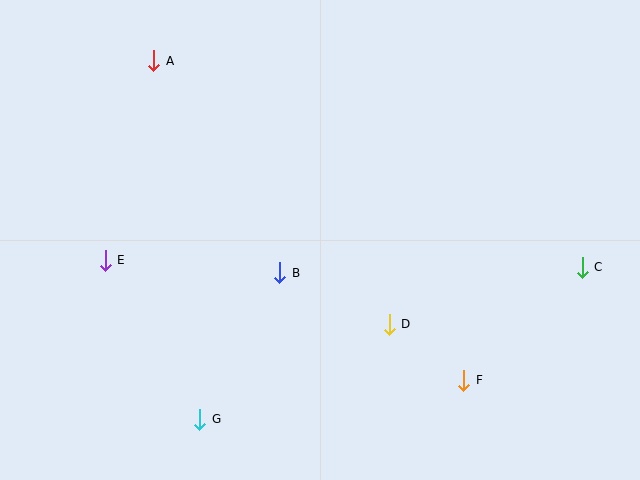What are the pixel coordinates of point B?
Point B is at (280, 273).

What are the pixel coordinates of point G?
Point G is at (200, 419).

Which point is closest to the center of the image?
Point B at (280, 273) is closest to the center.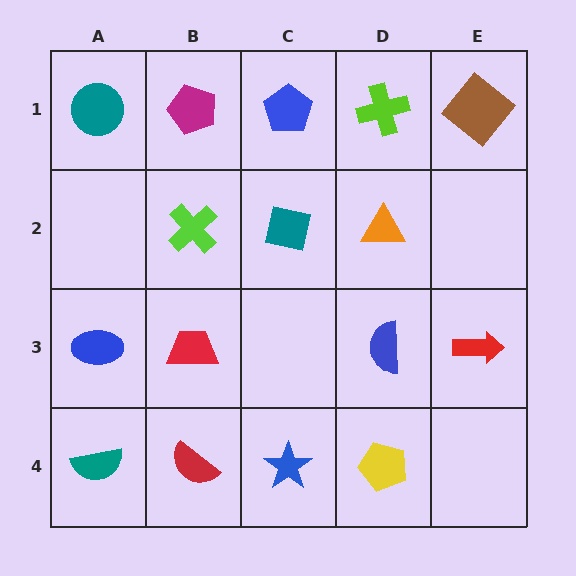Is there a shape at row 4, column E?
No, that cell is empty.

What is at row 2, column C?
A teal square.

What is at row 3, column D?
A blue semicircle.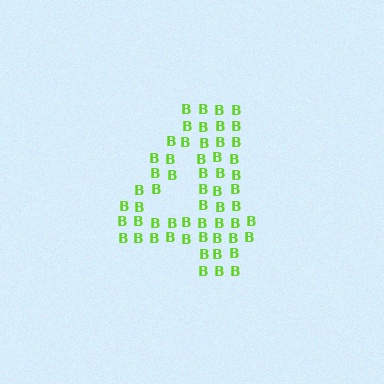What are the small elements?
The small elements are letter B's.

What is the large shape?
The large shape is the digit 4.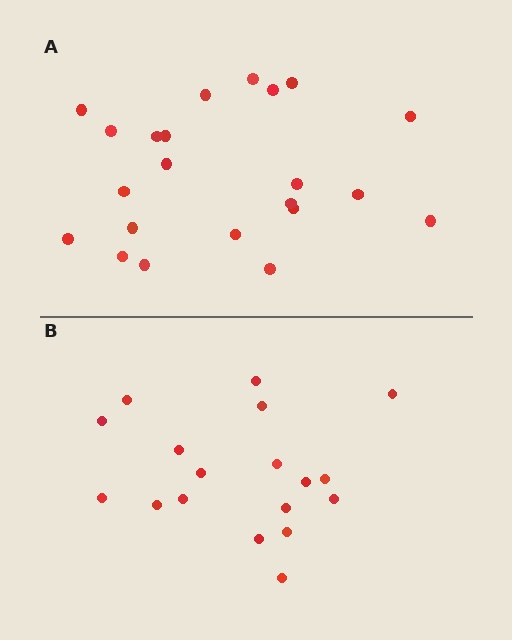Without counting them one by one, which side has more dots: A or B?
Region A (the top region) has more dots.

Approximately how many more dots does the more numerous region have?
Region A has about 4 more dots than region B.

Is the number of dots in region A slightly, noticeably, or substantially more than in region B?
Region A has only slightly more — the two regions are fairly close. The ratio is roughly 1.2 to 1.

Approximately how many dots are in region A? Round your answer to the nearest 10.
About 20 dots. (The exact count is 22, which rounds to 20.)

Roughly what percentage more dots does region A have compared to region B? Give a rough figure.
About 20% more.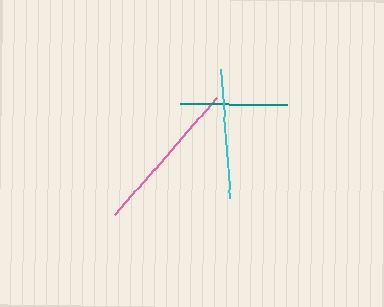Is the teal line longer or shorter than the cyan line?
The cyan line is longer than the teal line.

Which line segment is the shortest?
The teal line is the shortest at approximately 108 pixels.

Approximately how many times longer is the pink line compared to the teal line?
The pink line is approximately 1.4 times the length of the teal line.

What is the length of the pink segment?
The pink segment is approximately 155 pixels long.